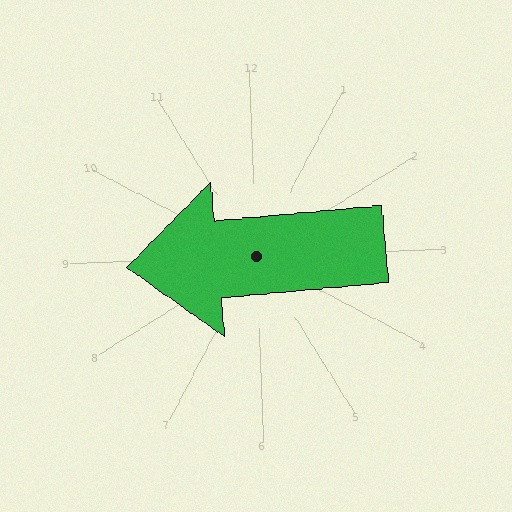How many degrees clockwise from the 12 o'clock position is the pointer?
Approximately 267 degrees.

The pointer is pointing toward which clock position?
Roughly 9 o'clock.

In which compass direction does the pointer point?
West.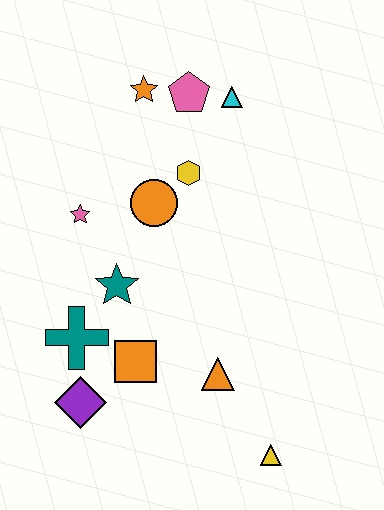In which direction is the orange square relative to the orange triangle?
The orange square is to the left of the orange triangle.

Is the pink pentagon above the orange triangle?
Yes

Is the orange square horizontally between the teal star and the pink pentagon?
Yes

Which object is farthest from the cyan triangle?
The yellow triangle is farthest from the cyan triangle.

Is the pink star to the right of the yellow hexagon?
No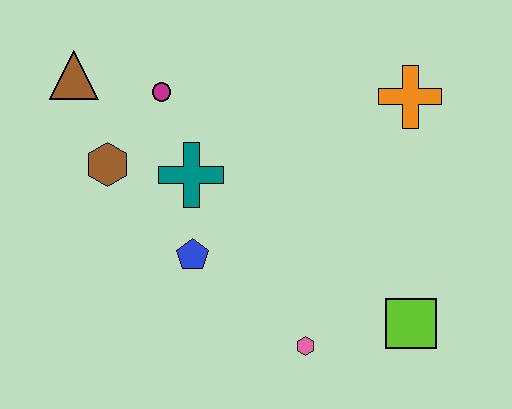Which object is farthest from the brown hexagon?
The lime square is farthest from the brown hexagon.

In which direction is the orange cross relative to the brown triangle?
The orange cross is to the right of the brown triangle.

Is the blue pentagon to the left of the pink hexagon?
Yes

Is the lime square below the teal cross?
Yes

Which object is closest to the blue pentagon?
The teal cross is closest to the blue pentagon.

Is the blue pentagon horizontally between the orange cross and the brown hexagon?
Yes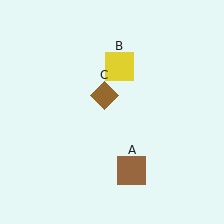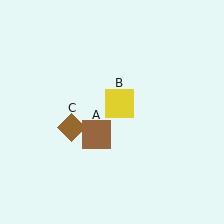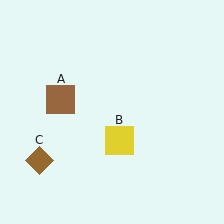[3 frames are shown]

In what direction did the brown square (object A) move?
The brown square (object A) moved up and to the left.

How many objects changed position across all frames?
3 objects changed position: brown square (object A), yellow square (object B), brown diamond (object C).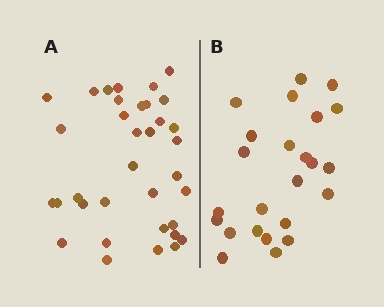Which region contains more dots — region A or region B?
Region A (the left region) has more dots.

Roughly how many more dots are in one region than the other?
Region A has roughly 12 or so more dots than region B.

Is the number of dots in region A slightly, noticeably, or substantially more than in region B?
Region A has substantially more. The ratio is roughly 1.5 to 1.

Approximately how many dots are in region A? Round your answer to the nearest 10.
About 40 dots. (The exact count is 35, which rounds to 40.)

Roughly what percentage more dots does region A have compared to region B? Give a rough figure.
About 45% more.